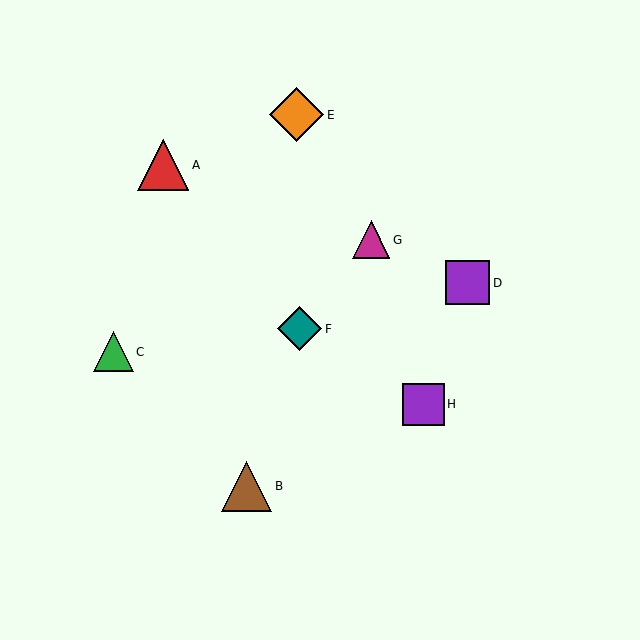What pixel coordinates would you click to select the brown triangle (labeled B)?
Click at (247, 486) to select the brown triangle B.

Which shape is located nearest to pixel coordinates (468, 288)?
The purple square (labeled D) at (468, 283) is nearest to that location.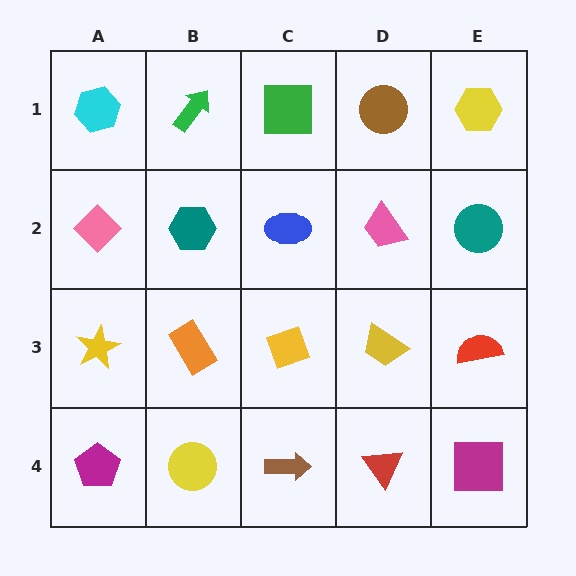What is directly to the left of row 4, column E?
A red triangle.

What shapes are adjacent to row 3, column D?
A pink trapezoid (row 2, column D), a red triangle (row 4, column D), a yellow diamond (row 3, column C), a red semicircle (row 3, column E).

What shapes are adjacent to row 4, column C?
A yellow diamond (row 3, column C), a yellow circle (row 4, column B), a red triangle (row 4, column D).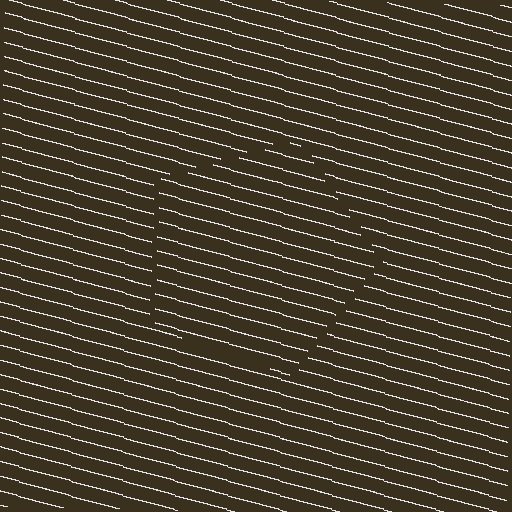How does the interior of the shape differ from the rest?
The interior of the shape contains the same grating, shifted by half a period — the contour is defined by the phase discontinuity where line-ends from the inner and outer gratings abut.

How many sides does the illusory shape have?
5 sides — the line-ends trace a pentagon.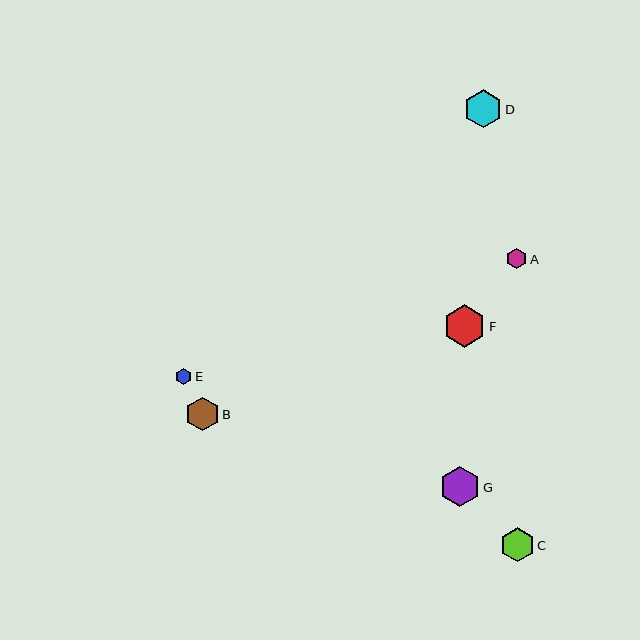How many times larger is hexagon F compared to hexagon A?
Hexagon F is approximately 2.1 times the size of hexagon A.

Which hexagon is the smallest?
Hexagon E is the smallest with a size of approximately 16 pixels.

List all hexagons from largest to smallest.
From largest to smallest: F, G, D, C, B, A, E.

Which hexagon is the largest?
Hexagon F is the largest with a size of approximately 43 pixels.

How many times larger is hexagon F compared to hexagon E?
Hexagon F is approximately 2.6 times the size of hexagon E.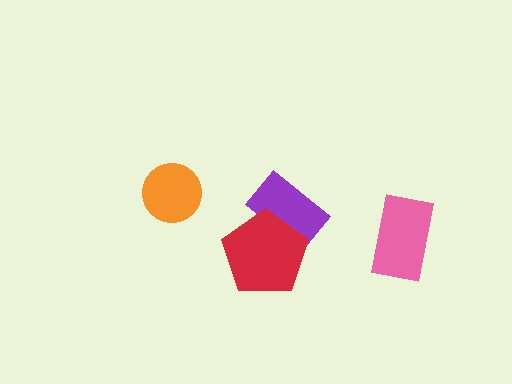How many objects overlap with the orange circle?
0 objects overlap with the orange circle.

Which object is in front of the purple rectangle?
The red pentagon is in front of the purple rectangle.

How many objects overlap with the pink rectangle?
0 objects overlap with the pink rectangle.